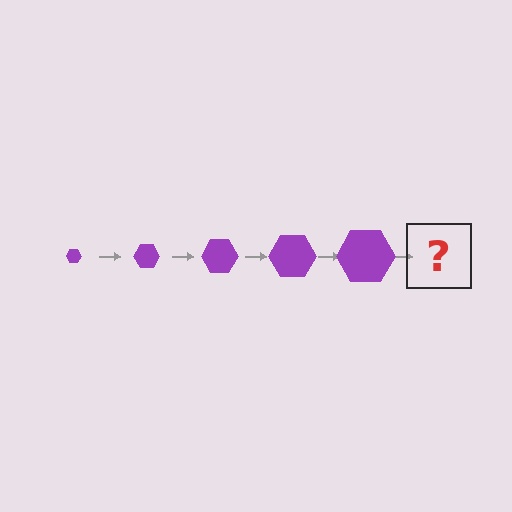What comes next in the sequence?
The next element should be a purple hexagon, larger than the previous one.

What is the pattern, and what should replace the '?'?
The pattern is that the hexagon gets progressively larger each step. The '?' should be a purple hexagon, larger than the previous one.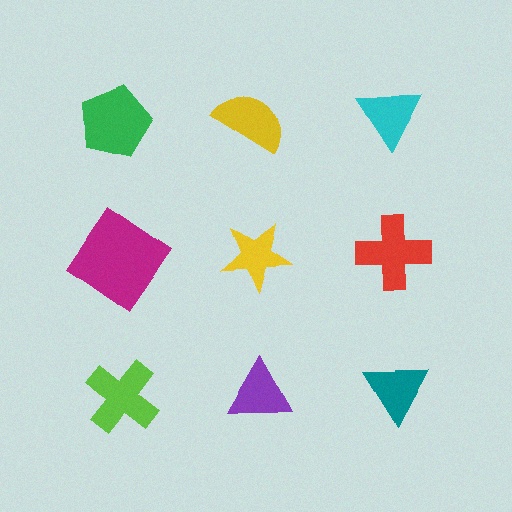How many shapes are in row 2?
3 shapes.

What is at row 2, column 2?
A yellow star.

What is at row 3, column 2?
A purple triangle.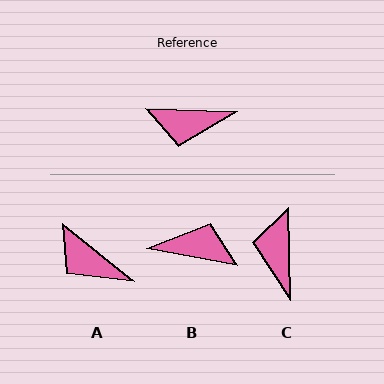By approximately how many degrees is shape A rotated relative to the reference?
Approximately 37 degrees clockwise.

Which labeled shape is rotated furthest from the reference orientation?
B, about 171 degrees away.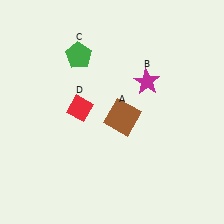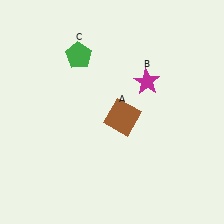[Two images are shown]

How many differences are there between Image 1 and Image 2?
There is 1 difference between the two images.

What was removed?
The red diamond (D) was removed in Image 2.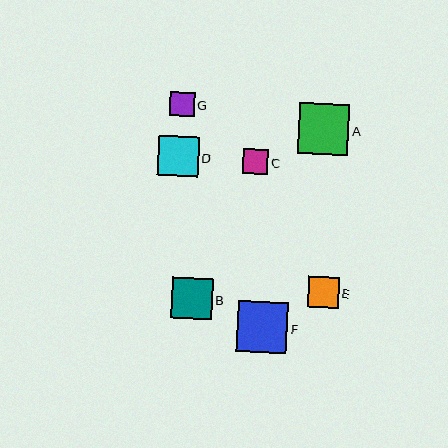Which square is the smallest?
Square G is the smallest with a size of approximately 24 pixels.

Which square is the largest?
Square A is the largest with a size of approximately 51 pixels.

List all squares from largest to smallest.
From largest to smallest: A, F, B, D, E, C, G.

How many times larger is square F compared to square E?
Square F is approximately 1.6 times the size of square E.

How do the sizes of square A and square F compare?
Square A and square F are approximately the same size.